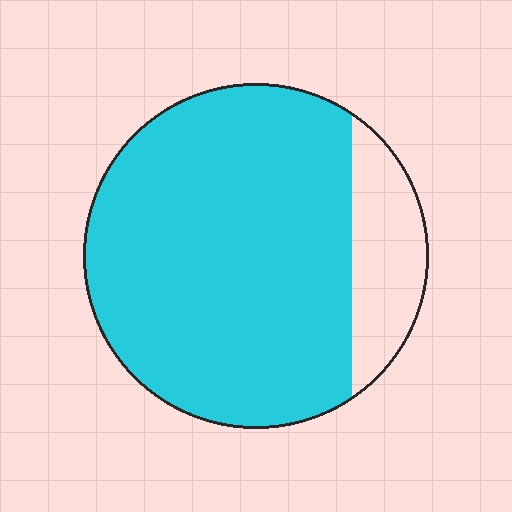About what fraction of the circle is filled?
About five sixths (5/6).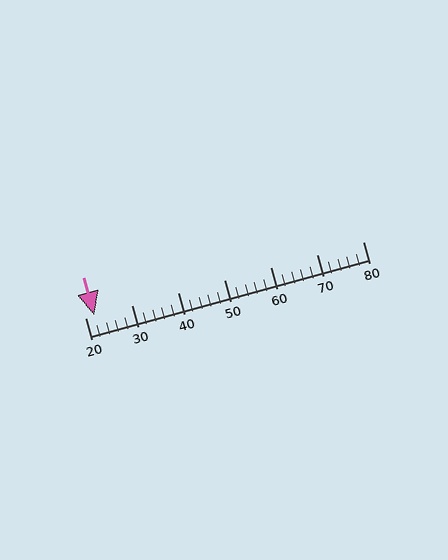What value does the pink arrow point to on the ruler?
The pink arrow points to approximately 22.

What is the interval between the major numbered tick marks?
The major tick marks are spaced 10 units apart.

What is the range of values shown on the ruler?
The ruler shows values from 20 to 80.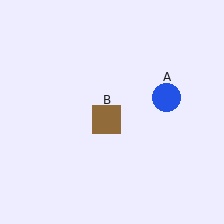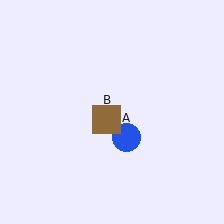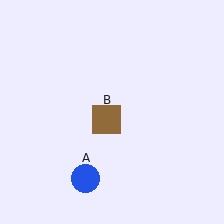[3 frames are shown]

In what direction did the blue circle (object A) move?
The blue circle (object A) moved down and to the left.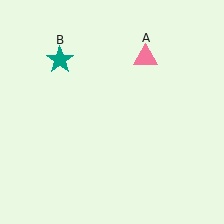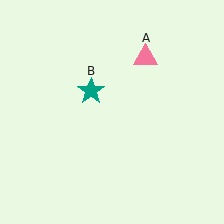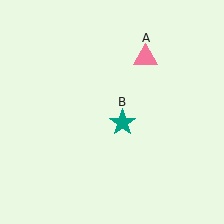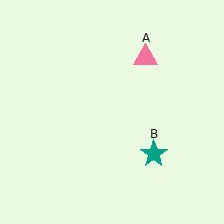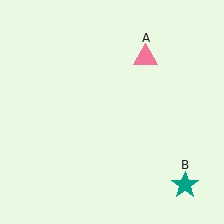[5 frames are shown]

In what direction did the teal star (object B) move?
The teal star (object B) moved down and to the right.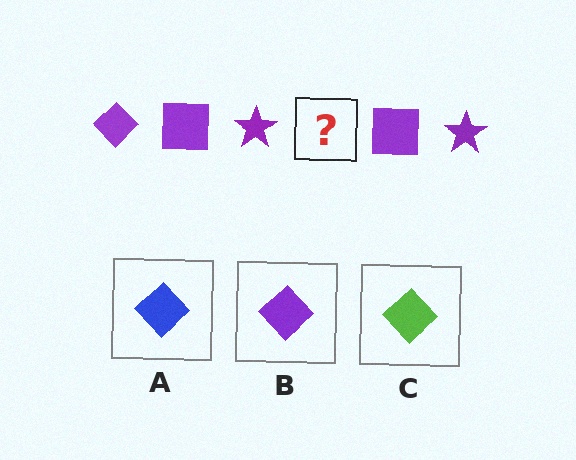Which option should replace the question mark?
Option B.